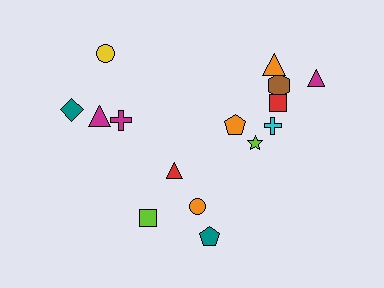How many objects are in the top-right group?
There are 6 objects.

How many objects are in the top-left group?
There are 4 objects.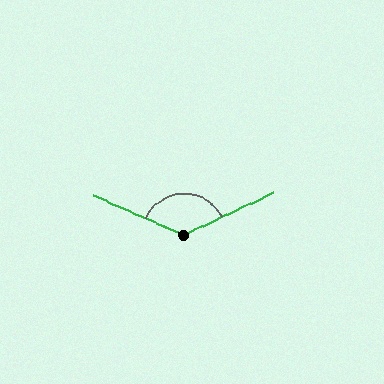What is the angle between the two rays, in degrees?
Approximately 130 degrees.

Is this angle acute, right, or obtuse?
It is obtuse.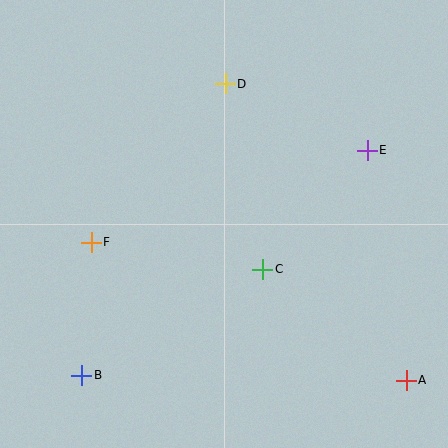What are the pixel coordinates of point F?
Point F is at (91, 242).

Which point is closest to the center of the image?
Point C at (263, 269) is closest to the center.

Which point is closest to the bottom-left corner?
Point B is closest to the bottom-left corner.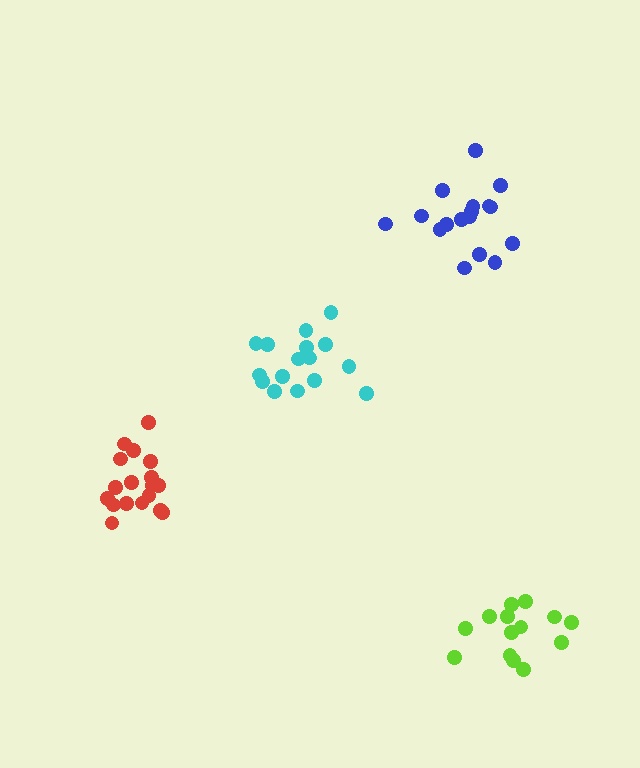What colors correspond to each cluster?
The clusters are colored: cyan, lime, red, blue.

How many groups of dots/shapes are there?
There are 4 groups.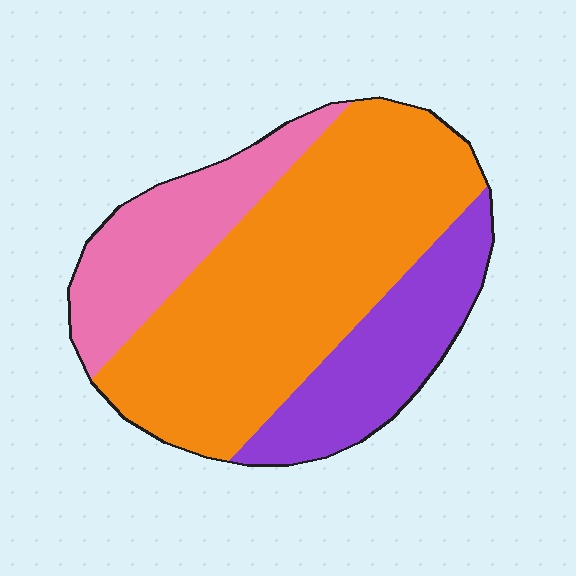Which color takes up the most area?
Orange, at roughly 55%.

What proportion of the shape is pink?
Pink covers 21% of the shape.